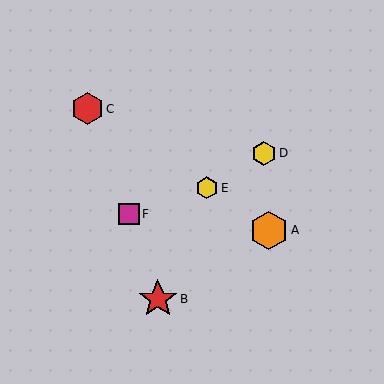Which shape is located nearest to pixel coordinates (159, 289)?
The red star (labeled B) at (158, 299) is nearest to that location.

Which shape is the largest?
The red star (labeled B) is the largest.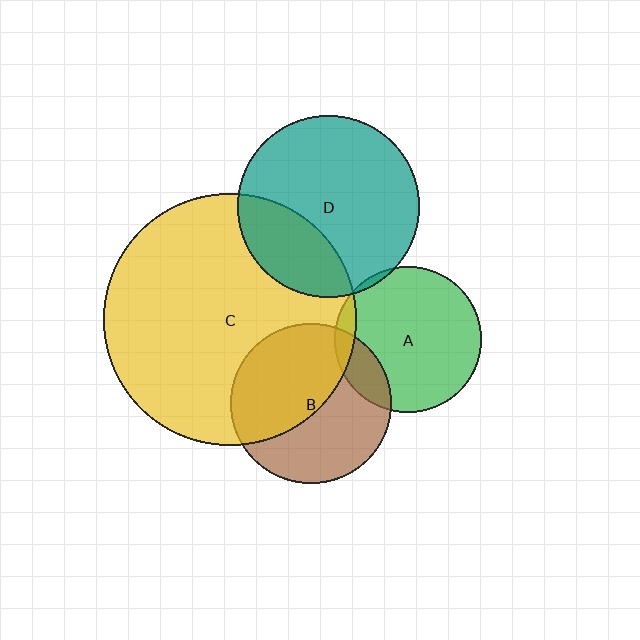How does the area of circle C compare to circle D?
Approximately 1.9 times.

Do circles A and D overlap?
Yes.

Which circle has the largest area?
Circle C (yellow).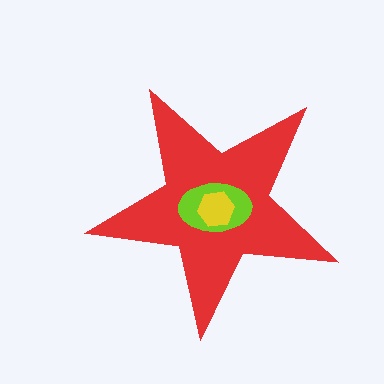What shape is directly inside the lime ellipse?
The yellow hexagon.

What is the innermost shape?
The yellow hexagon.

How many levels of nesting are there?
3.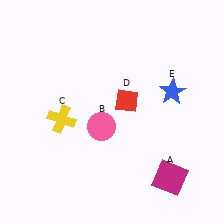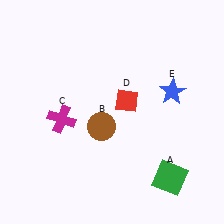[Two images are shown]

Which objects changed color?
A changed from magenta to green. B changed from pink to brown. C changed from yellow to magenta.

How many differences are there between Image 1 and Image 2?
There are 3 differences between the two images.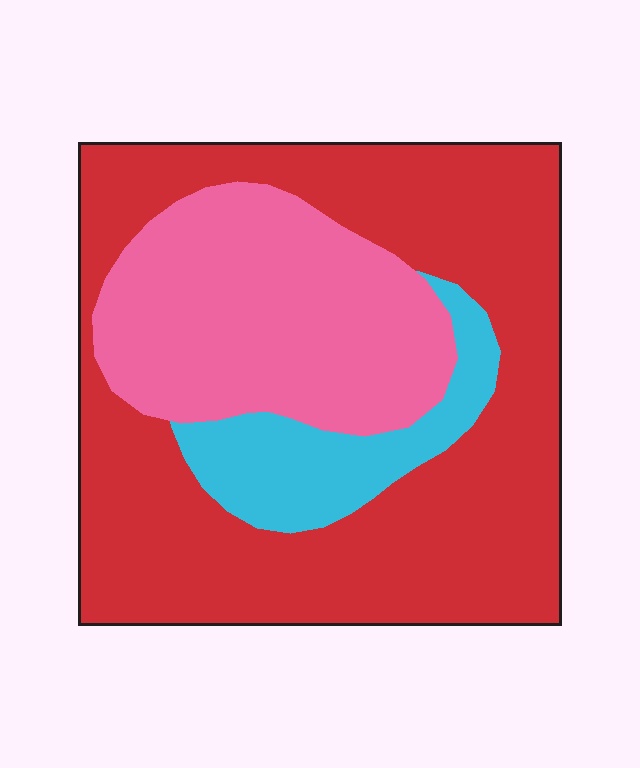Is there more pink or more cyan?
Pink.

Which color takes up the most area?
Red, at roughly 60%.